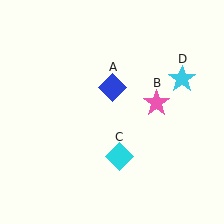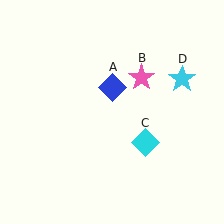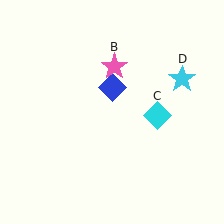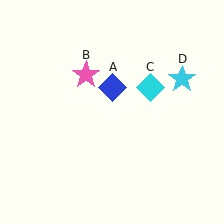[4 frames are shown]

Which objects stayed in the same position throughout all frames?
Blue diamond (object A) and cyan star (object D) remained stationary.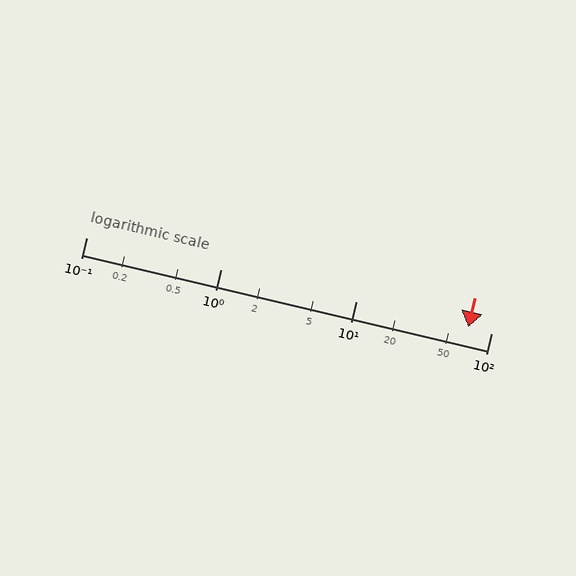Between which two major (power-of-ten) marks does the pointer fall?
The pointer is between 10 and 100.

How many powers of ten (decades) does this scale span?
The scale spans 3 decades, from 0.1 to 100.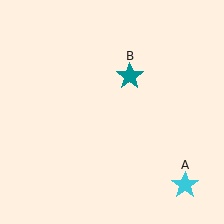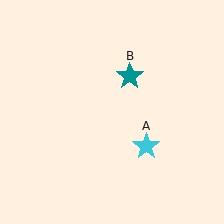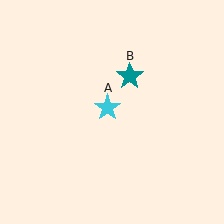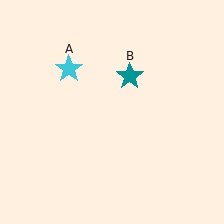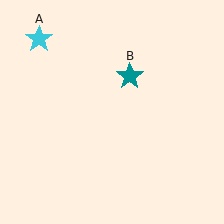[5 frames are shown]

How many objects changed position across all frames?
1 object changed position: cyan star (object A).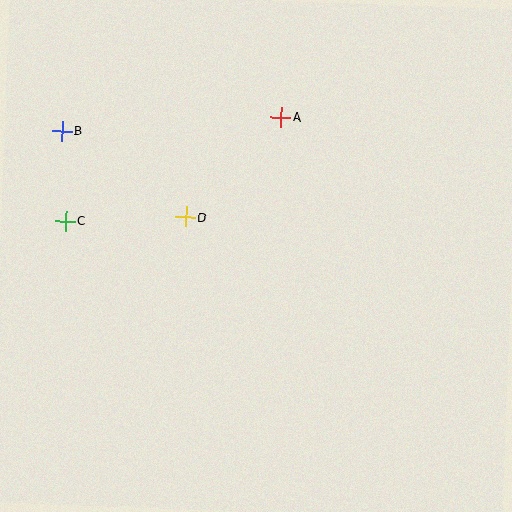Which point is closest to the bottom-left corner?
Point C is closest to the bottom-left corner.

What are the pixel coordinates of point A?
Point A is at (281, 117).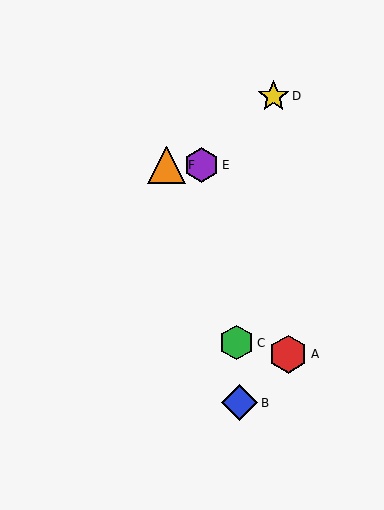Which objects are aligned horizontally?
Objects E, F are aligned horizontally.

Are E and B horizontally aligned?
No, E is at y≈165 and B is at y≈403.